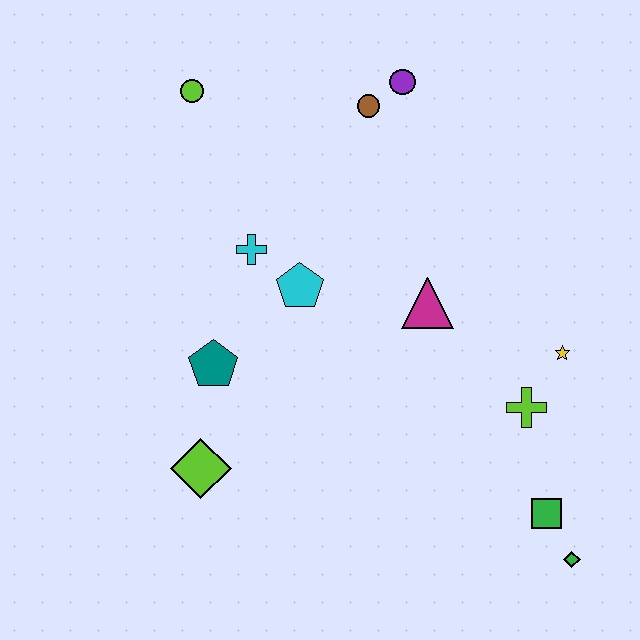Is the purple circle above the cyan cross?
Yes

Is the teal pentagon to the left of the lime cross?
Yes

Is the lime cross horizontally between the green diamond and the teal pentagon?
Yes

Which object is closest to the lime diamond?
The teal pentagon is closest to the lime diamond.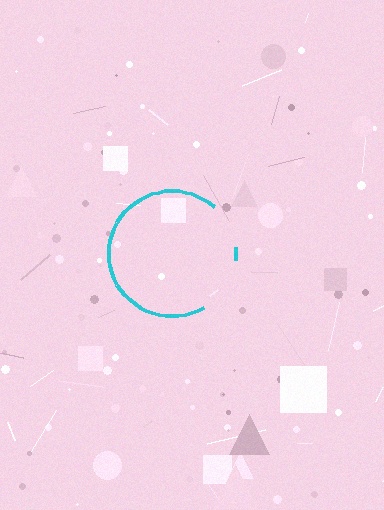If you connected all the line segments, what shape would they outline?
They would outline a circle.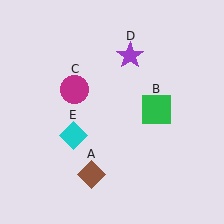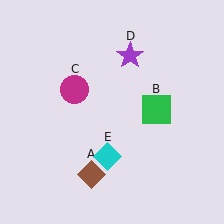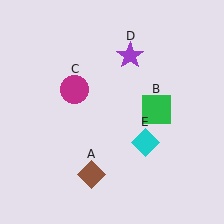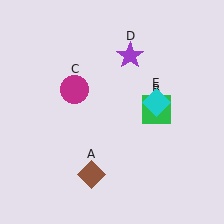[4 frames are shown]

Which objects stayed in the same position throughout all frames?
Brown diamond (object A) and green square (object B) and magenta circle (object C) and purple star (object D) remained stationary.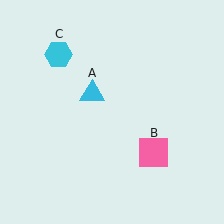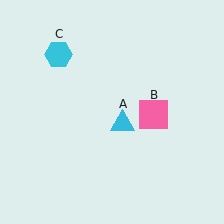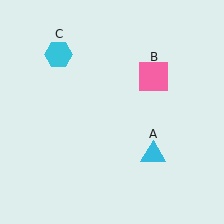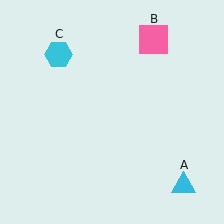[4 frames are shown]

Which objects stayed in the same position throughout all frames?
Cyan hexagon (object C) remained stationary.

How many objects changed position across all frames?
2 objects changed position: cyan triangle (object A), pink square (object B).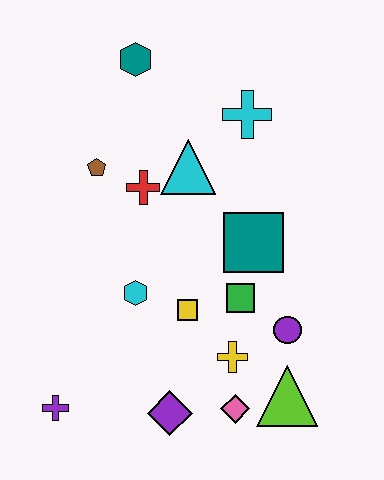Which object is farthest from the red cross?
The lime triangle is farthest from the red cross.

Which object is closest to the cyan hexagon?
The yellow square is closest to the cyan hexagon.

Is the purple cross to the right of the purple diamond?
No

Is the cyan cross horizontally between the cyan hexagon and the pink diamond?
No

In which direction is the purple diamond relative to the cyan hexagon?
The purple diamond is below the cyan hexagon.